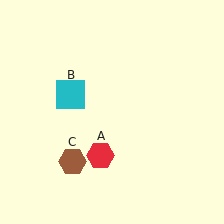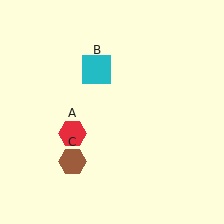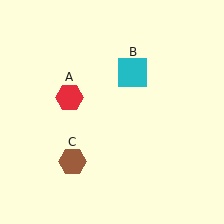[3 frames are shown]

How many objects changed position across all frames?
2 objects changed position: red hexagon (object A), cyan square (object B).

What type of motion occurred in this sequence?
The red hexagon (object A), cyan square (object B) rotated clockwise around the center of the scene.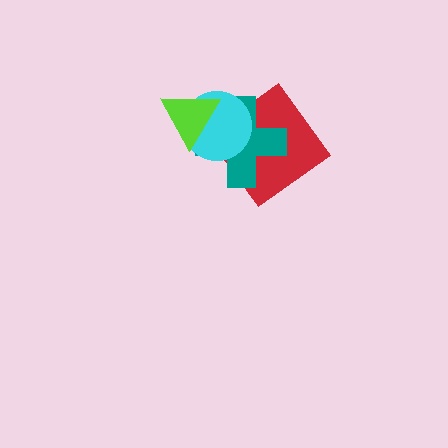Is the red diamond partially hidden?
Yes, it is partially covered by another shape.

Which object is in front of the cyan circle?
The lime triangle is in front of the cyan circle.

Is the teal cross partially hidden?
Yes, it is partially covered by another shape.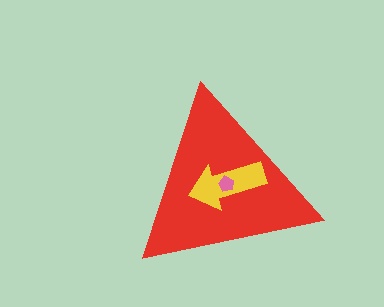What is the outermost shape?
The red triangle.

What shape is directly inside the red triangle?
The yellow arrow.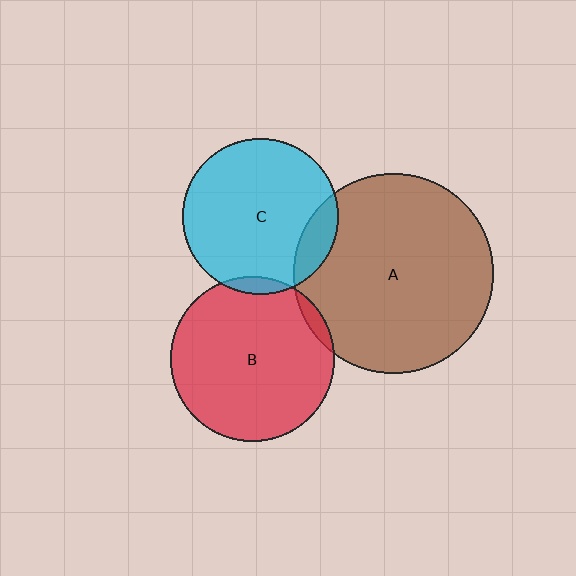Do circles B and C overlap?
Yes.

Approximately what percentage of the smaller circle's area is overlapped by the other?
Approximately 5%.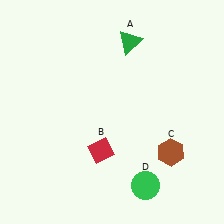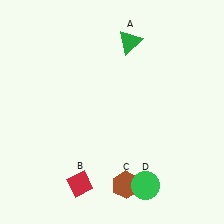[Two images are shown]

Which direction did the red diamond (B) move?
The red diamond (B) moved down.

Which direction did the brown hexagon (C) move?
The brown hexagon (C) moved left.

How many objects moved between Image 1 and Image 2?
2 objects moved between the two images.